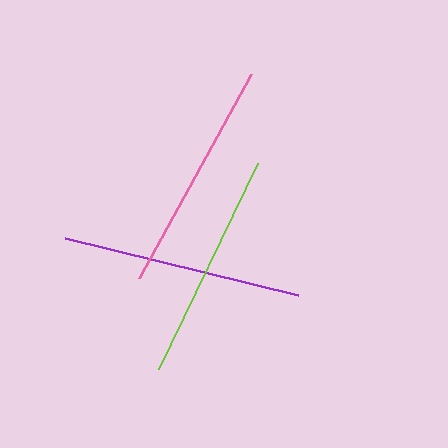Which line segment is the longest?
The purple line is the longest at approximately 239 pixels.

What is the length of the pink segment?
The pink segment is approximately 233 pixels long.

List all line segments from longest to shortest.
From longest to shortest: purple, pink, lime.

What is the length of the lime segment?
The lime segment is approximately 229 pixels long.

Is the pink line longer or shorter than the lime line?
The pink line is longer than the lime line.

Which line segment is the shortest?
The lime line is the shortest at approximately 229 pixels.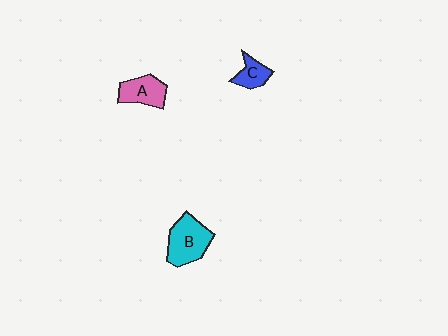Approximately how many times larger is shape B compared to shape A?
Approximately 1.4 times.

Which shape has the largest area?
Shape B (cyan).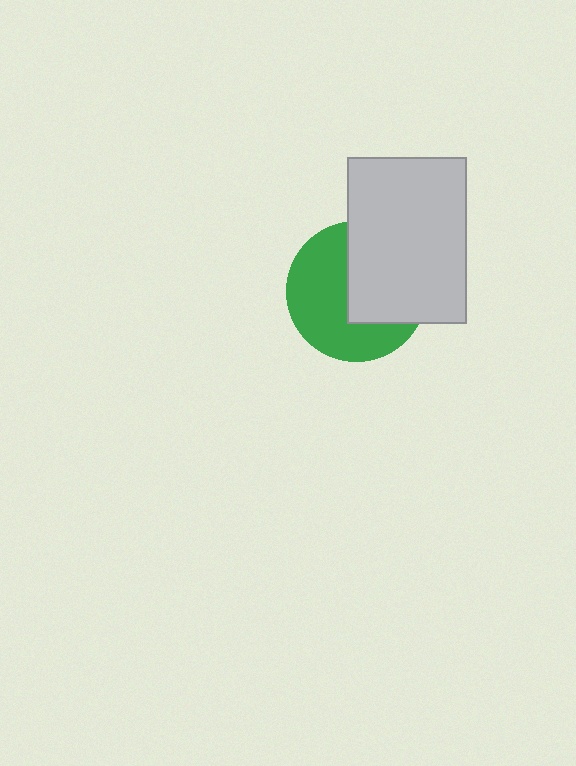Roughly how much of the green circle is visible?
About half of it is visible (roughly 55%).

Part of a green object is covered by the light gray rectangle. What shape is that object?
It is a circle.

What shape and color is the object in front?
The object in front is a light gray rectangle.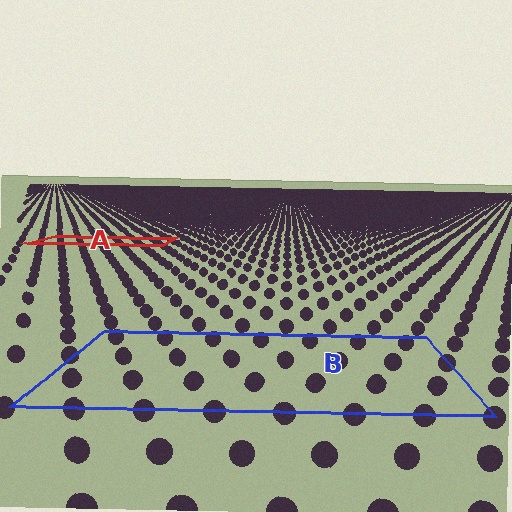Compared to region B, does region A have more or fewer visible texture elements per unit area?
Region A has more texture elements per unit area — they are packed more densely because it is farther away.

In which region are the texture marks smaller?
The texture marks are smaller in region A, because it is farther away.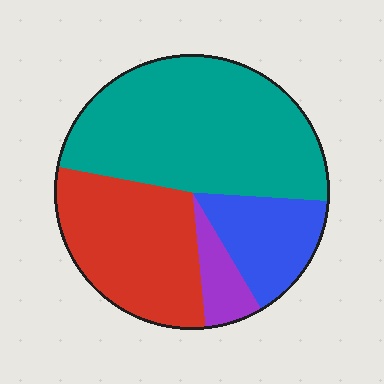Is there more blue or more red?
Red.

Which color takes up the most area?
Teal, at roughly 50%.